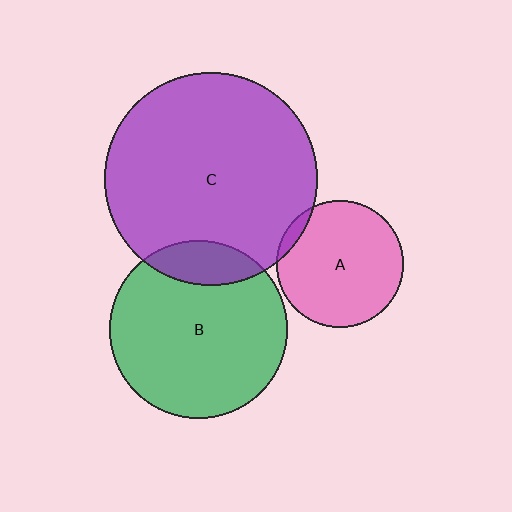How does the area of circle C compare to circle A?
Approximately 2.8 times.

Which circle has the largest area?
Circle C (purple).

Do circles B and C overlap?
Yes.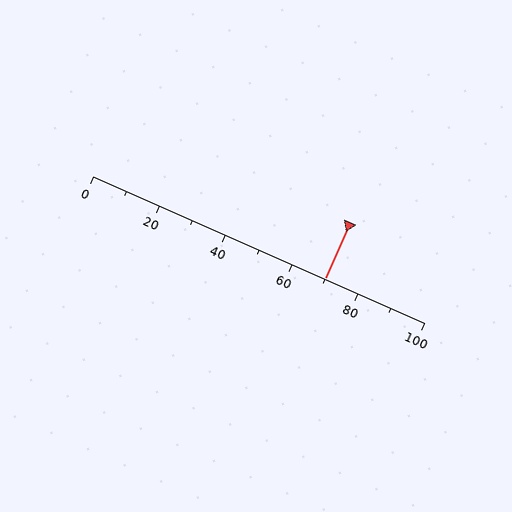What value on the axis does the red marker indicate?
The marker indicates approximately 70.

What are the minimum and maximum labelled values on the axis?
The axis runs from 0 to 100.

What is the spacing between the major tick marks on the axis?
The major ticks are spaced 20 apart.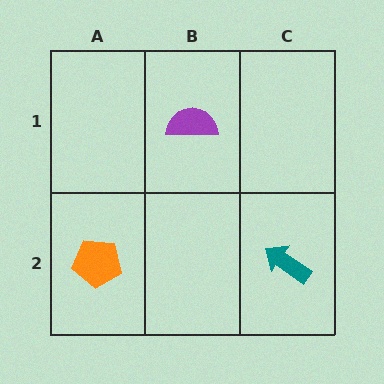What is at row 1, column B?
A purple semicircle.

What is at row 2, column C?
A teal arrow.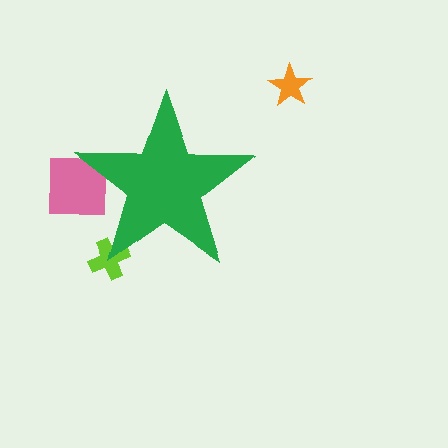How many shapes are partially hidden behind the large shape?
2 shapes are partially hidden.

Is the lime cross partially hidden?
Yes, the lime cross is partially hidden behind the green star.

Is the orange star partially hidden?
No, the orange star is fully visible.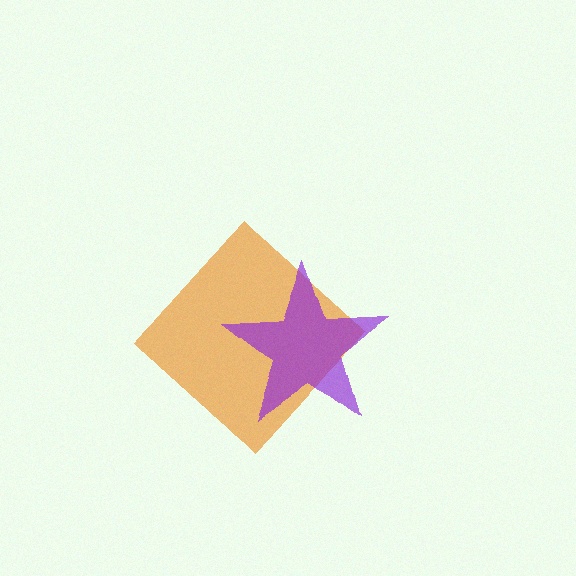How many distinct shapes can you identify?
There are 2 distinct shapes: an orange diamond, a purple star.